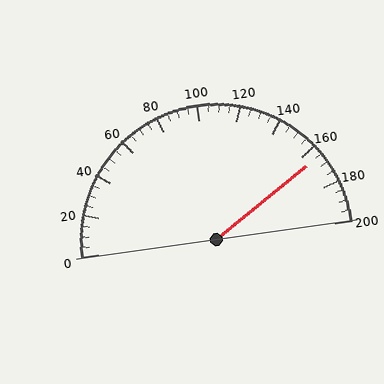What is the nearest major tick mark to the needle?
The nearest major tick mark is 160.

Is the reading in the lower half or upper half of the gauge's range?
The reading is in the upper half of the range (0 to 200).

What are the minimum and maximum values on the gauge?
The gauge ranges from 0 to 200.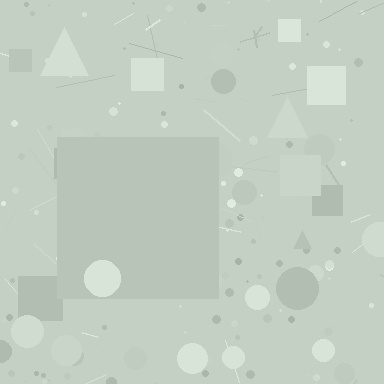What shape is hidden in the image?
A square is hidden in the image.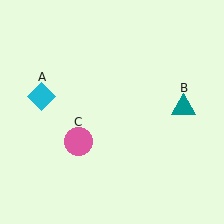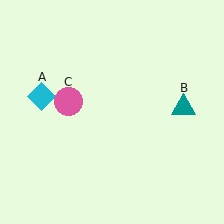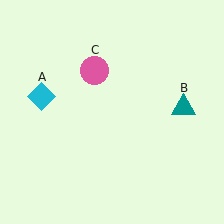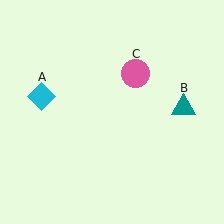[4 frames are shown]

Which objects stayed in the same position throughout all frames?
Cyan diamond (object A) and teal triangle (object B) remained stationary.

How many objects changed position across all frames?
1 object changed position: pink circle (object C).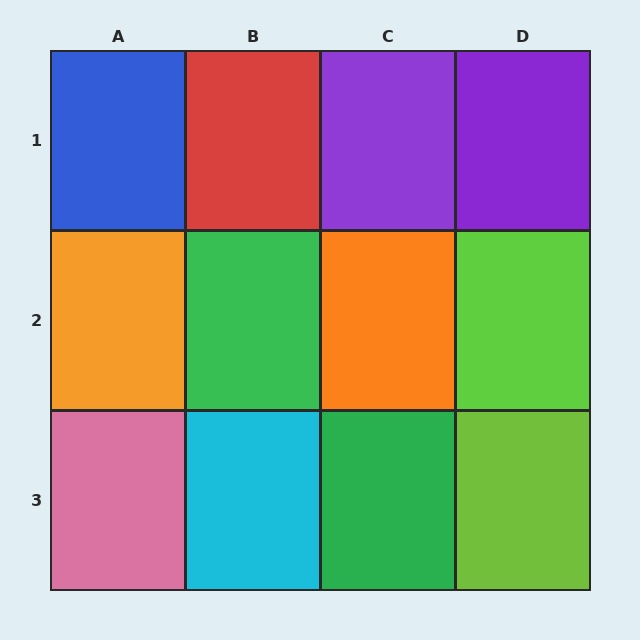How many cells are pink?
1 cell is pink.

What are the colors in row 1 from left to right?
Blue, red, purple, purple.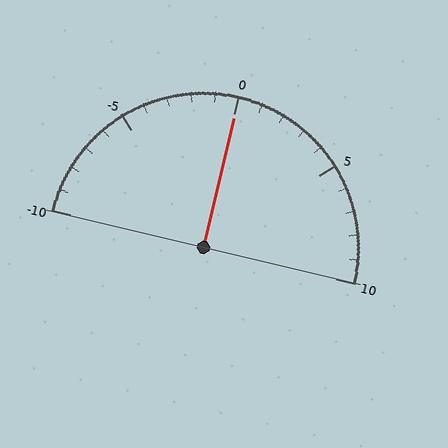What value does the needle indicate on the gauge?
The needle indicates approximately 0.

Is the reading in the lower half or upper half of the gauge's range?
The reading is in the upper half of the range (-10 to 10).